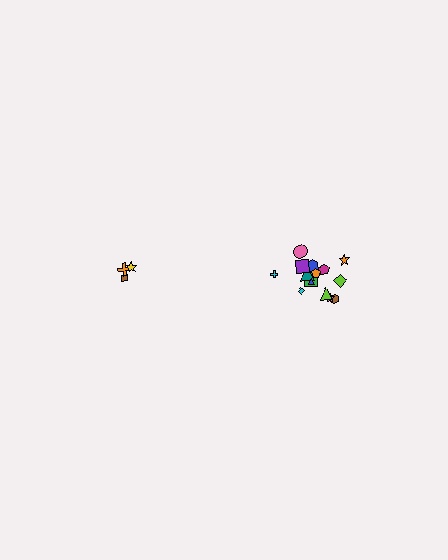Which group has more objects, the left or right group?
The right group.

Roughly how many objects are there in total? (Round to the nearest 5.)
Roughly 20 objects in total.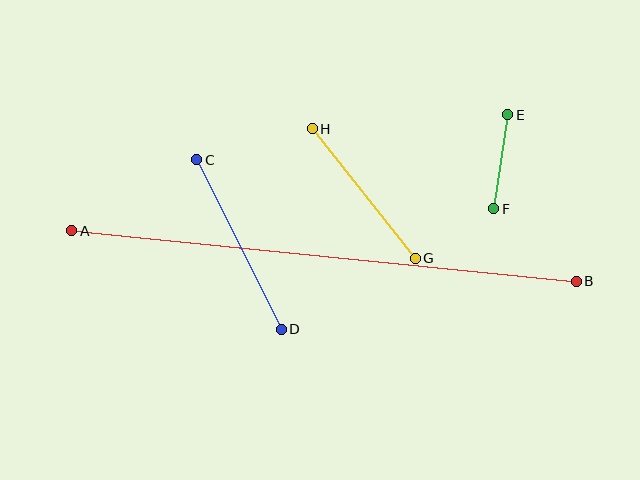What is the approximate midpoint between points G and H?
The midpoint is at approximately (364, 194) pixels.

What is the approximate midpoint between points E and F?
The midpoint is at approximately (501, 162) pixels.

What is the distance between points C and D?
The distance is approximately 189 pixels.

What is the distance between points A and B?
The distance is approximately 507 pixels.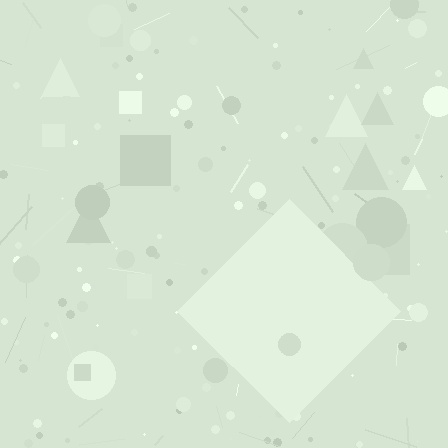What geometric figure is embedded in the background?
A diamond is embedded in the background.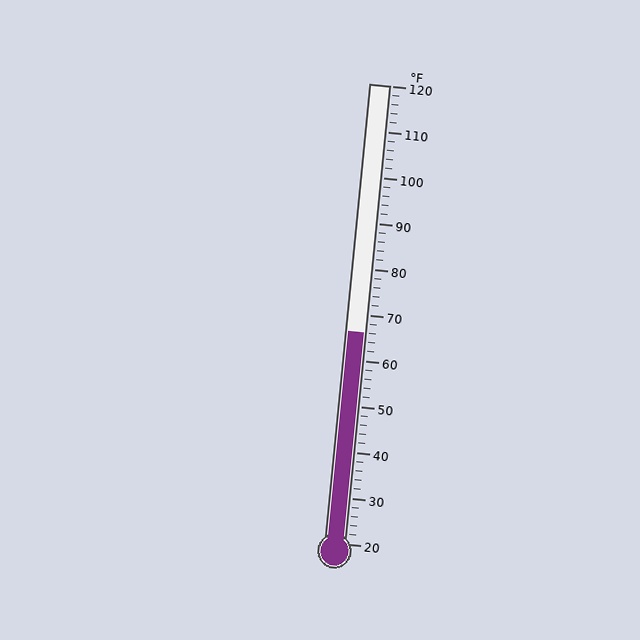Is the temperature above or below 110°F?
The temperature is below 110°F.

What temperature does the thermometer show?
The thermometer shows approximately 66°F.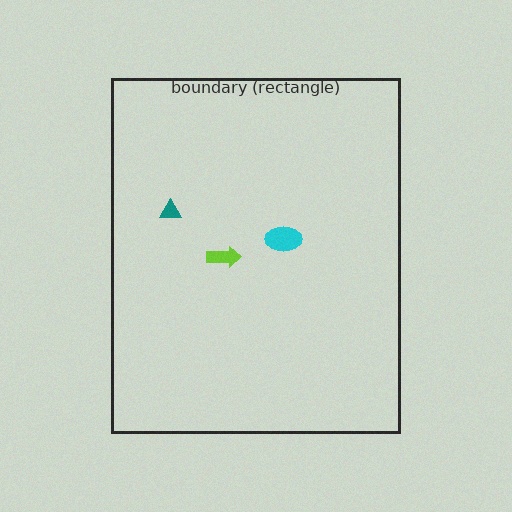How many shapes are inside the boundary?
3 inside, 0 outside.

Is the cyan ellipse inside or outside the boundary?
Inside.